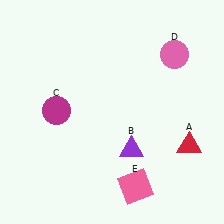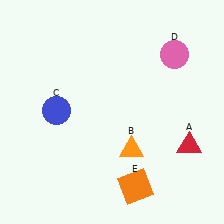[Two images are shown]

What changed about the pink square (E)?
In Image 1, E is pink. In Image 2, it changed to orange.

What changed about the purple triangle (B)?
In Image 1, B is purple. In Image 2, it changed to orange.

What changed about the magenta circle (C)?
In Image 1, C is magenta. In Image 2, it changed to blue.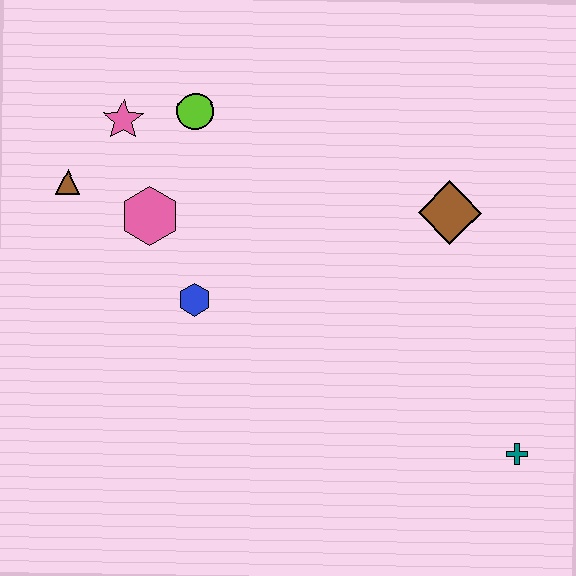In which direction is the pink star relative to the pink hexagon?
The pink star is above the pink hexagon.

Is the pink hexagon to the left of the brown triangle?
No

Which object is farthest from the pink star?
The teal cross is farthest from the pink star.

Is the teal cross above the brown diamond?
No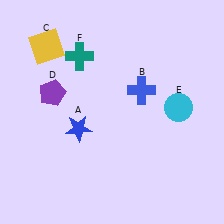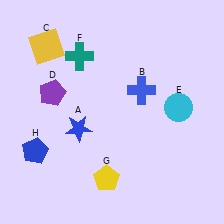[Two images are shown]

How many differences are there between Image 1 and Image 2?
There are 2 differences between the two images.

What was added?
A yellow pentagon (G), a blue pentagon (H) were added in Image 2.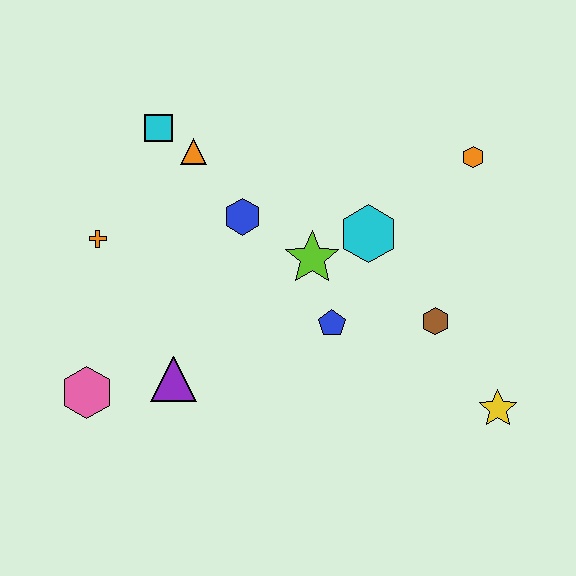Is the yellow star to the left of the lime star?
No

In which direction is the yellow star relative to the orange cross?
The yellow star is to the right of the orange cross.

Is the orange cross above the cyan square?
No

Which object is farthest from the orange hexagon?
The pink hexagon is farthest from the orange hexagon.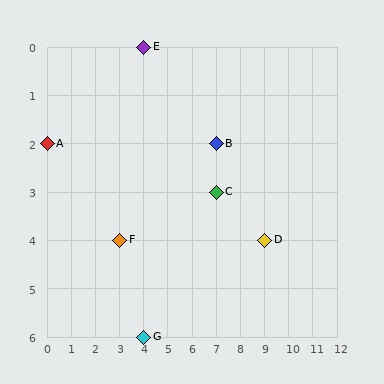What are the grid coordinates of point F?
Point F is at grid coordinates (3, 4).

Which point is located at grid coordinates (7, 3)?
Point C is at (7, 3).